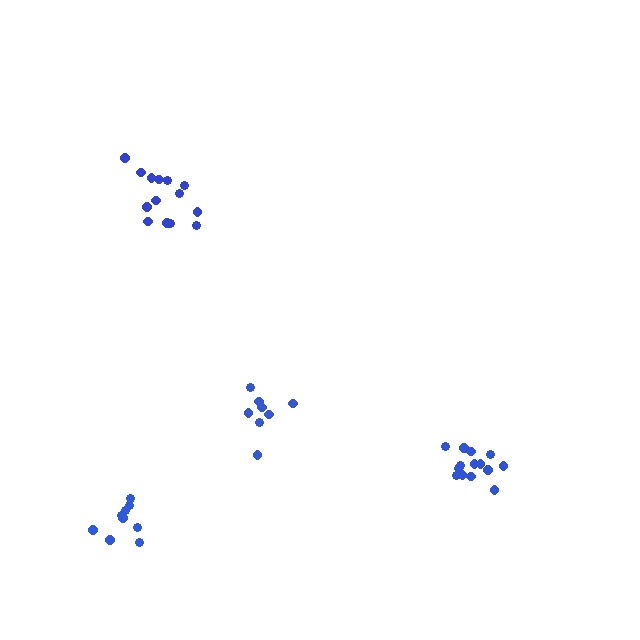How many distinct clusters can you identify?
There are 4 distinct clusters.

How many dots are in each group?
Group 1: 14 dots, Group 2: 14 dots, Group 3: 8 dots, Group 4: 9 dots (45 total).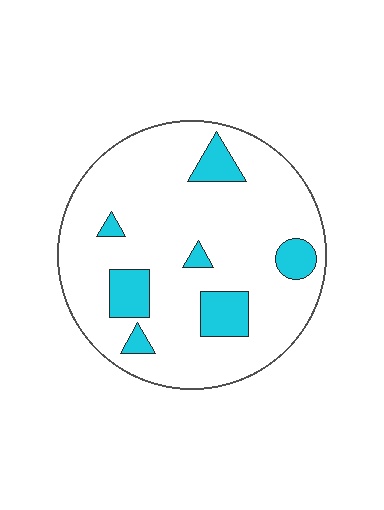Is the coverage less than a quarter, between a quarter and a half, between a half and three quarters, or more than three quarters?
Less than a quarter.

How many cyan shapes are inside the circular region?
7.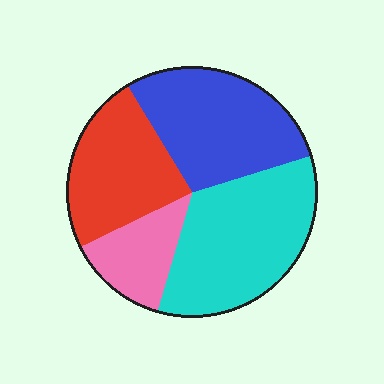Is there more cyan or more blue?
Cyan.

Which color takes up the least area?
Pink, at roughly 15%.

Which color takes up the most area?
Cyan, at roughly 35%.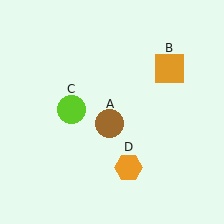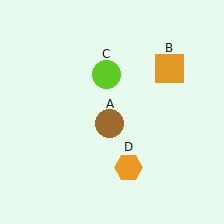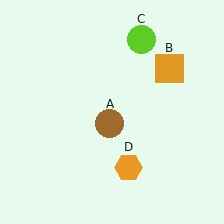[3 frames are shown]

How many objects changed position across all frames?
1 object changed position: lime circle (object C).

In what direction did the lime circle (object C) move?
The lime circle (object C) moved up and to the right.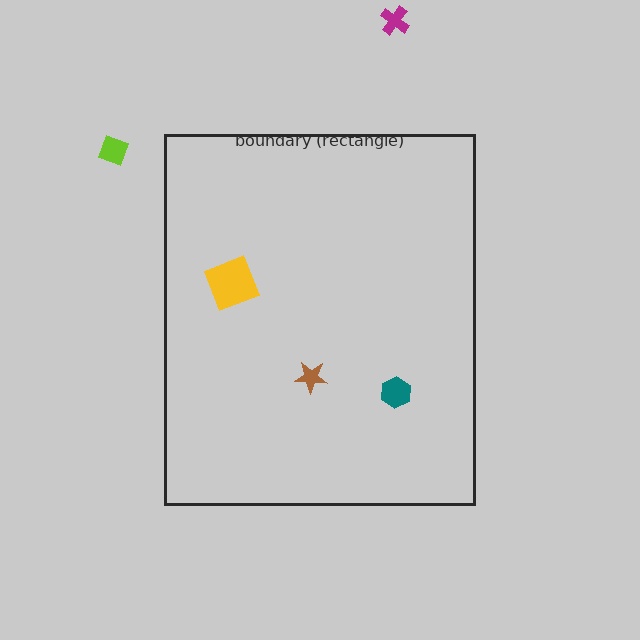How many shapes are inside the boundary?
3 inside, 2 outside.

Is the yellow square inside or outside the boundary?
Inside.